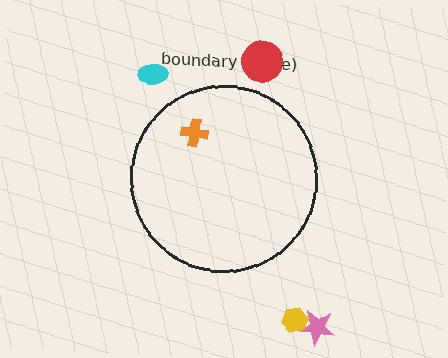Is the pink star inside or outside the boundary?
Outside.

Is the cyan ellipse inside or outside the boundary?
Outside.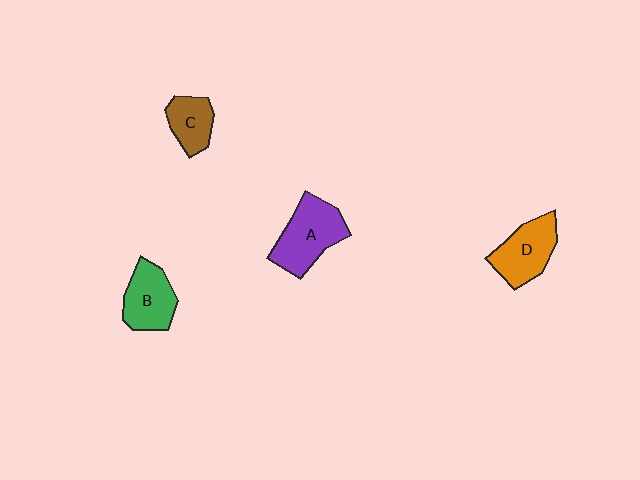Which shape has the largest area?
Shape A (purple).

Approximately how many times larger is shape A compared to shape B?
Approximately 1.3 times.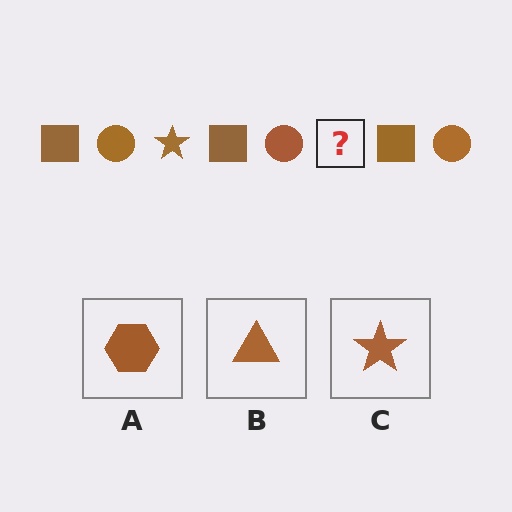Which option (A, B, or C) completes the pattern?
C.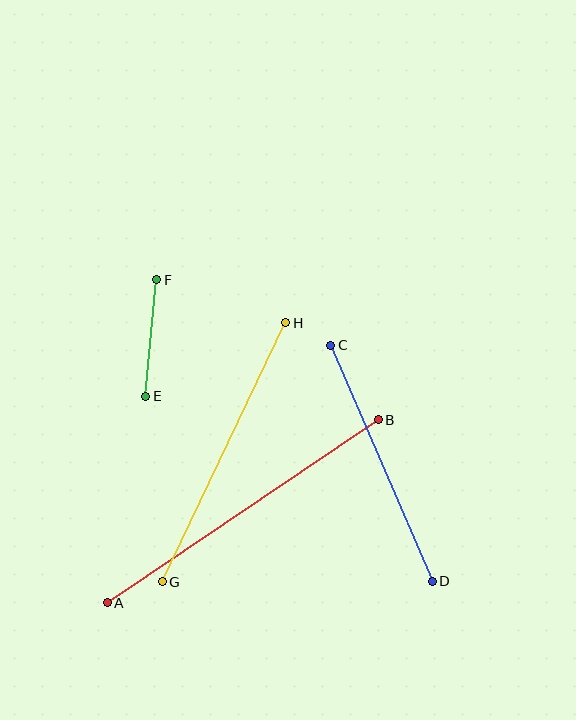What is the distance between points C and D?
The distance is approximately 257 pixels.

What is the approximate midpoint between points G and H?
The midpoint is at approximately (224, 452) pixels.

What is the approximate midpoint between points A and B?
The midpoint is at approximately (243, 511) pixels.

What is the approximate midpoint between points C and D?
The midpoint is at approximately (381, 463) pixels.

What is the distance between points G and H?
The distance is approximately 287 pixels.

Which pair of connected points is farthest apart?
Points A and B are farthest apart.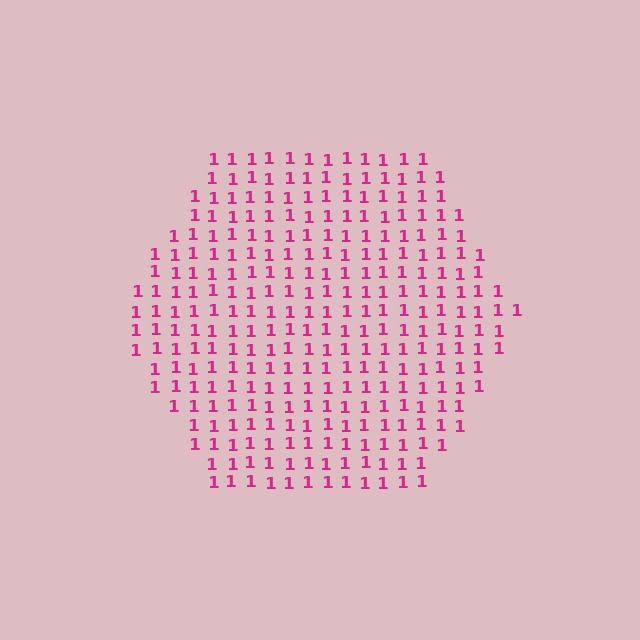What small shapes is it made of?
It is made of small digit 1's.